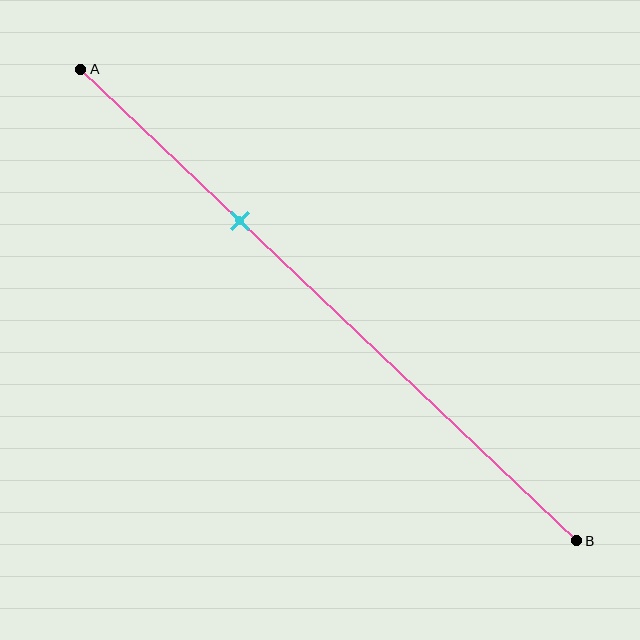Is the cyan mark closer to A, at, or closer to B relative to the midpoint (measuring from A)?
The cyan mark is closer to point A than the midpoint of segment AB.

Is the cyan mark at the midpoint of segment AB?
No, the mark is at about 30% from A, not at the 50% midpoint.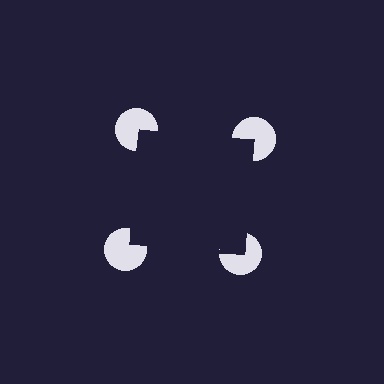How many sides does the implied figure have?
4 sides.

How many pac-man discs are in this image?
There are 4 — one at each vertex of the illusory square.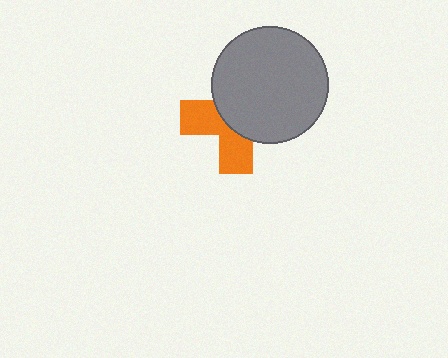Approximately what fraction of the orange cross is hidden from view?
Roughly 58% of the orange cross is hidden behind the gray circle.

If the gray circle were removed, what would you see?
You would see the complete orange cross.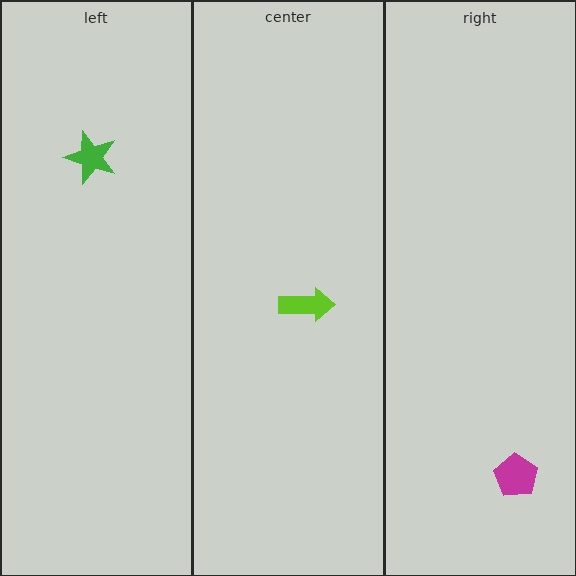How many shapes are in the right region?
1.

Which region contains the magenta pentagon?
The right region.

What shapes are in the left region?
The green star.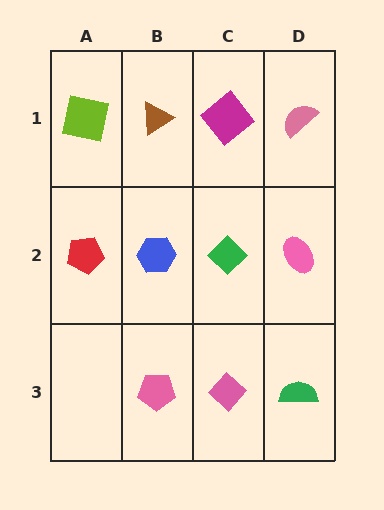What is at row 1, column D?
A pink semicircle.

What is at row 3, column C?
A pink diamond.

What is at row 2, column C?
A green diamond.